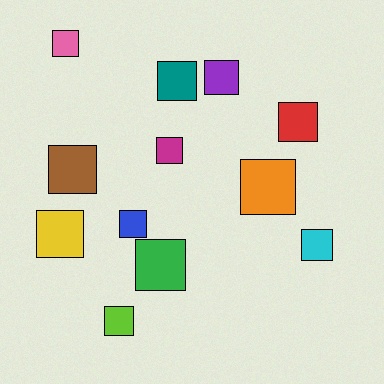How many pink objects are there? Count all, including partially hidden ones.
There is 1 pink object.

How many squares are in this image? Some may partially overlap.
There are 12 squares.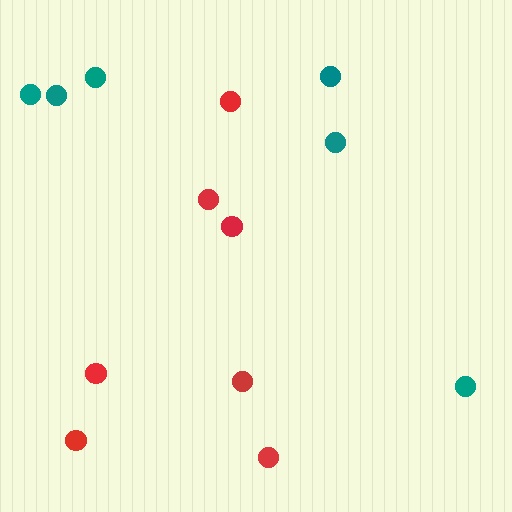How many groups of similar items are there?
There are 2 groups: one group of teal circles (6) and one group of red circles (7).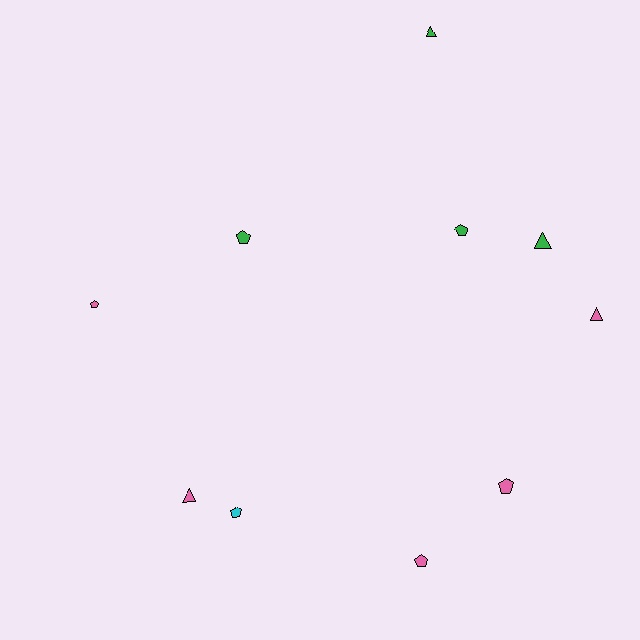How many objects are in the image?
There are 10 objects.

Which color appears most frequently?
Pink, with 5 objects.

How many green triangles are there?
There are 2 green triangles.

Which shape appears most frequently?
Pentagon, with 6 objects.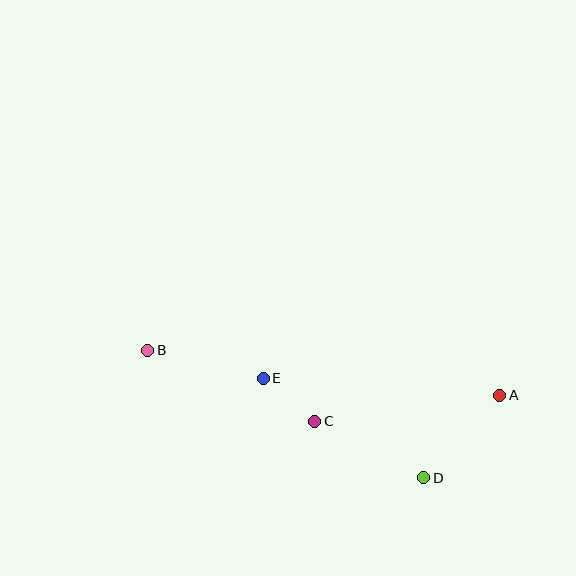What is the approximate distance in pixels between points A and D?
The distance between A and D is approximately 112 pixels.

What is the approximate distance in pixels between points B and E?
The distance between B and E is approximately 119 pixels.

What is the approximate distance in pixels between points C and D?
The distance between C and D is approximately 123 pixels.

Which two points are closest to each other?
Points C and E are closest to each other.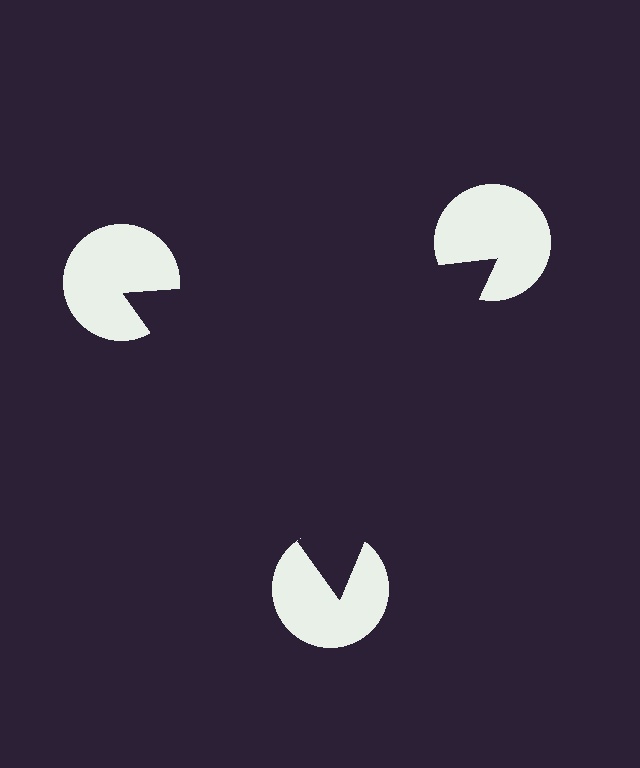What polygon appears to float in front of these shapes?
An illusory triangle — its edges are inferred from the aligned wedge cuts in the pac-man discs, not physically drawn.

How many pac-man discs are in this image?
There are 3 — one at each vertex of the illusory triangle.